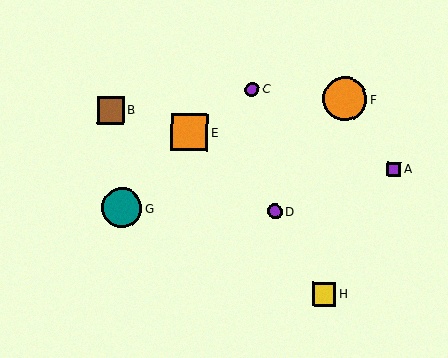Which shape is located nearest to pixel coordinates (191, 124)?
The orange square (labeled E) at (189, 132) is nearest to that location.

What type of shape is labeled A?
Shape A is a purple square.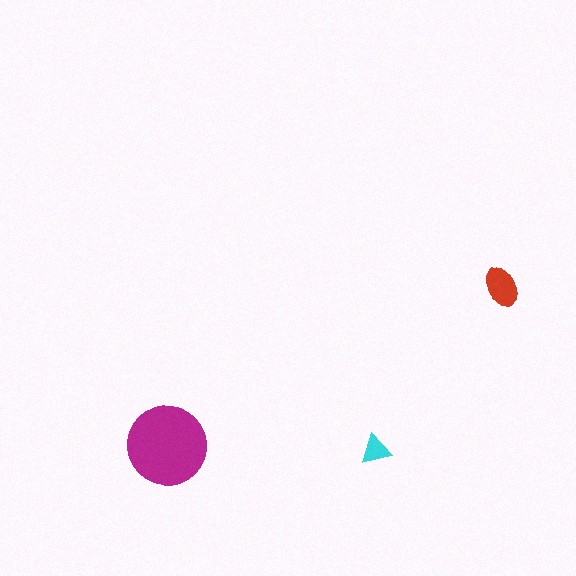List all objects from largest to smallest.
The magenta circle, the red ellipse, the cyan triangle.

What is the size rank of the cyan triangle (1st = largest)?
3rd.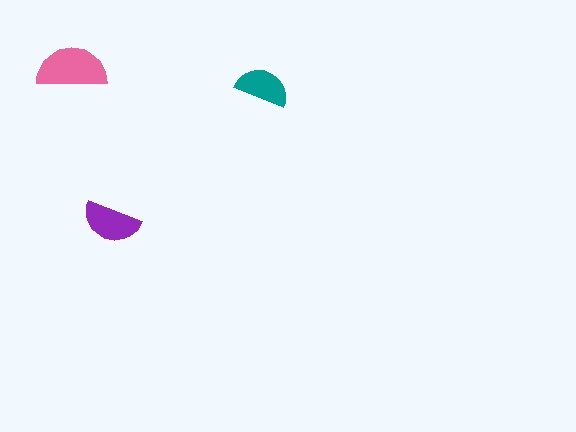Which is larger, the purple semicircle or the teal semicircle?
The purple one.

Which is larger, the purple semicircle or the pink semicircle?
The pink one.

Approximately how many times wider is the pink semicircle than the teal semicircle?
About 1.5 times wider.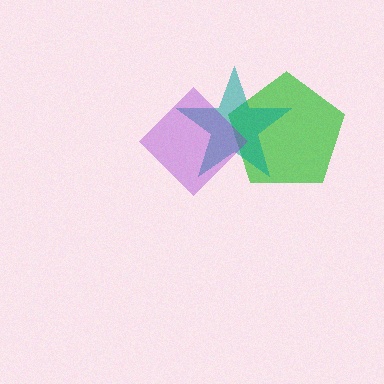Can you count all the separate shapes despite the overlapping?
Yes, there are 3 separate shapes.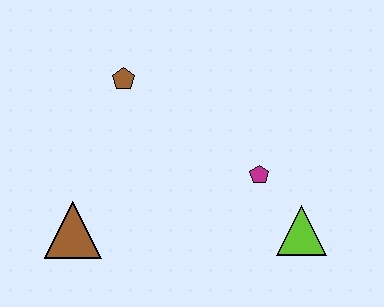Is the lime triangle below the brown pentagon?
Yes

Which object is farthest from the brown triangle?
The lime triangle is farthest from the brown triangle.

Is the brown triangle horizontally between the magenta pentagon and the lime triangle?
No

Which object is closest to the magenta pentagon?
The lime triangle is closest to the magenta pentagon.